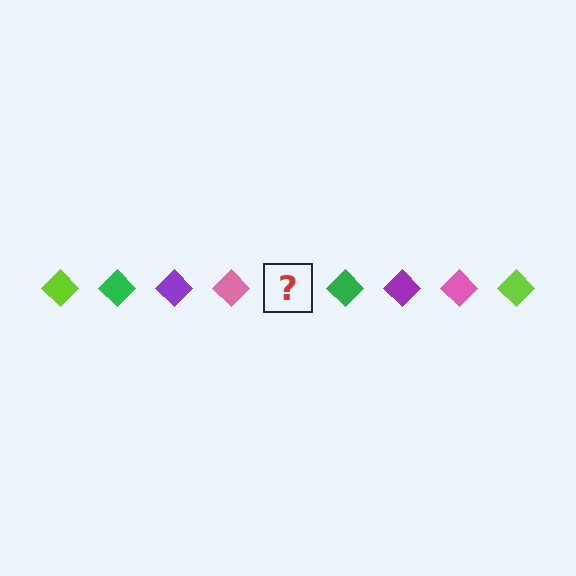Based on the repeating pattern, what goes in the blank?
The blank should be a lime diamond.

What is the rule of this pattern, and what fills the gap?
The rule is that the pattern cycles through lime, green, purple, pink diamonds. The gap should be filled with a lime diamond.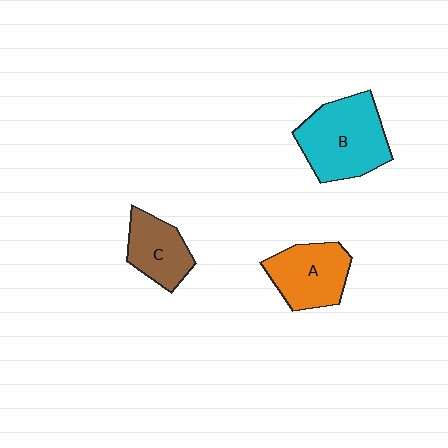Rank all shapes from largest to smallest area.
From largest to smallest: B (cyan), A (orange), C (brown).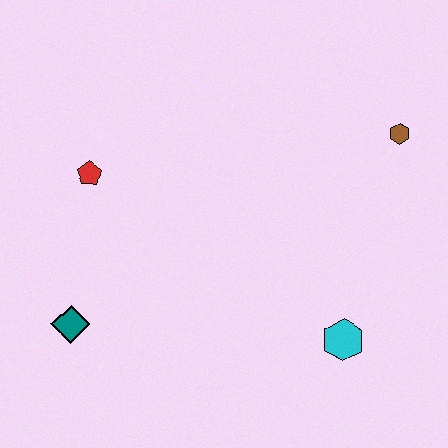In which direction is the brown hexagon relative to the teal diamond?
The brown hexagon is to the right of the teal diamond.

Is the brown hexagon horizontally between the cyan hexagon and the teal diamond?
No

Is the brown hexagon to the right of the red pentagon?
Yes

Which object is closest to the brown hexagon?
The cyan hexagon is closest to the brown hexagon.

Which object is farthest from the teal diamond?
The brown hexagon is farthest from the teal diamond.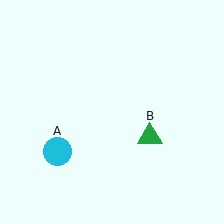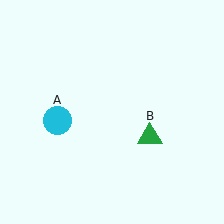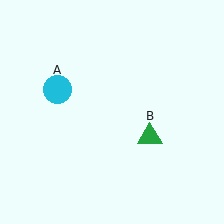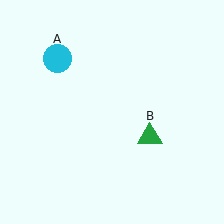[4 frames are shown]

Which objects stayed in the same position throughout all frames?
Green triangle (object B) remained stationary.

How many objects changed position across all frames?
1 object changed position: cyan circle (object A).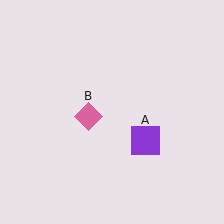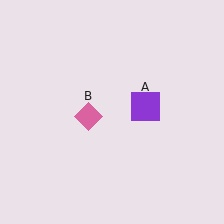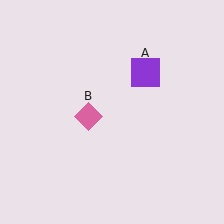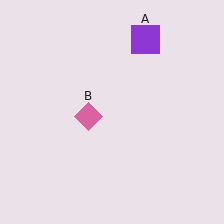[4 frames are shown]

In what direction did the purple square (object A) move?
The purple square (object A) moved up.